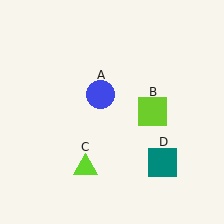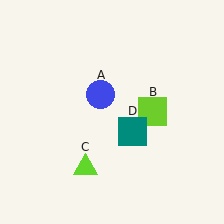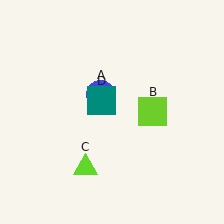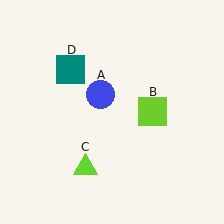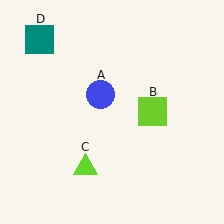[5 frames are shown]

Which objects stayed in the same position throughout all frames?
Blue circle (object A) and lime square (object B) and lime triangle (object C) remained stationary.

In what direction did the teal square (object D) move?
The teal square (object D) moved up and to the left.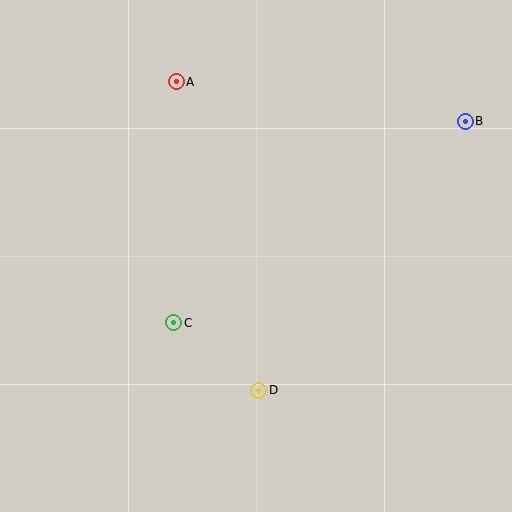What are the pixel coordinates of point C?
Point C is at (174, 323).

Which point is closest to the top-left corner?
Point A is closest to the top-left corner.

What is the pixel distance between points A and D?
The distance between A and D is 319 pixels.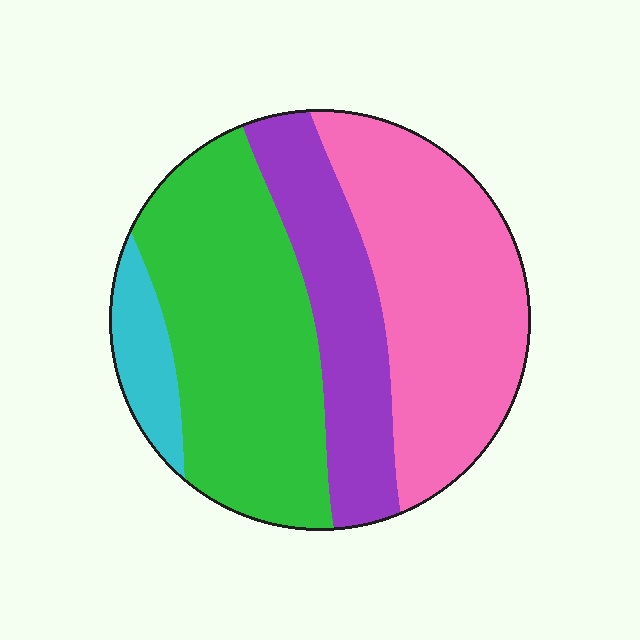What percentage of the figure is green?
Green takes up between a quarter and a half of the figure.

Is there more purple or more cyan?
Purple.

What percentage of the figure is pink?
Pink covers roughly 35% of the figure.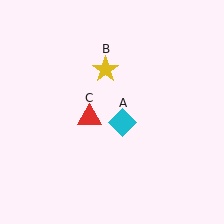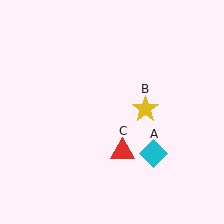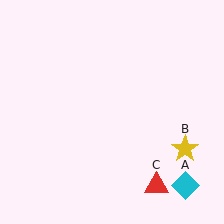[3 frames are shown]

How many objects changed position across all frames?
3 objects changed position: cyan diamond (object A), yellow star (object B), red triangle (object C).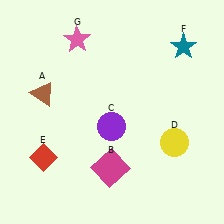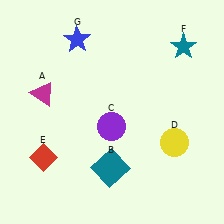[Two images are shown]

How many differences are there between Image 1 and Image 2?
There are 3 differences between the two images.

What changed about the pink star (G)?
In Image 1, G is pink. In Image 2, it changed to blue.